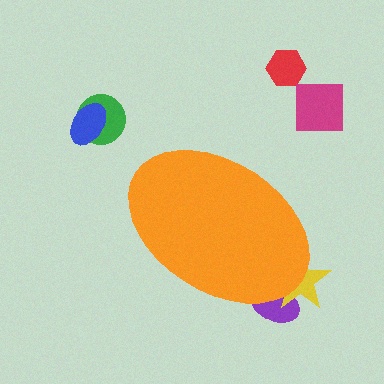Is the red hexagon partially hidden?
No, the red hexagon is fully visible.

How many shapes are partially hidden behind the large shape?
2 shapes are partially hidden.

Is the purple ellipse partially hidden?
Yes, the purple ellipse is partially hidden behind the orange ellipse.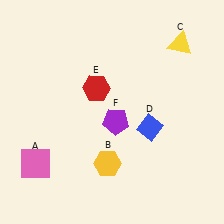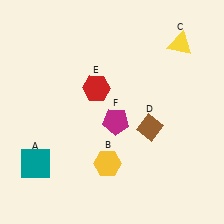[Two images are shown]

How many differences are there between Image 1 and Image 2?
There are 3 differences between the two images.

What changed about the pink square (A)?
In Image 1, A is pink. In Image 2, it changed to teal.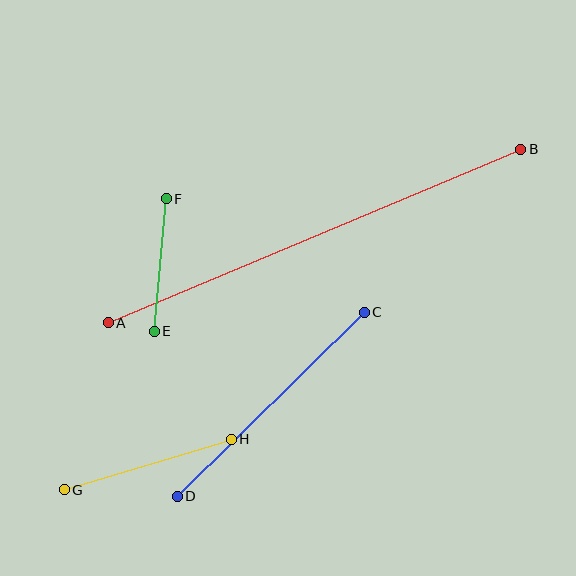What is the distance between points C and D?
The distance is approximately 262 pixels.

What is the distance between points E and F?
The distance is approximately 133 pixels.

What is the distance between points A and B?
The distance is approximately 447 pixels.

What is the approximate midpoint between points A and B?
The midpoint is at approximately (315, 236) pixels.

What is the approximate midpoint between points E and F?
The midpoint is at approximately (160, 265) pixels.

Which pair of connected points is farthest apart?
Points A and B are farthest apart.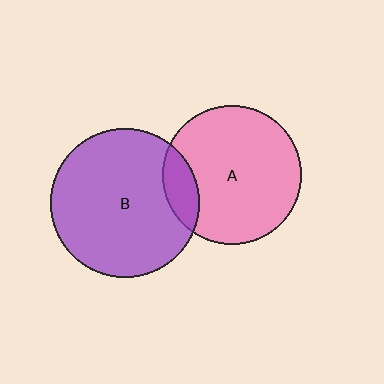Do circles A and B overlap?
Yes.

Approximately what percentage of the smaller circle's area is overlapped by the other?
Approximately 15%.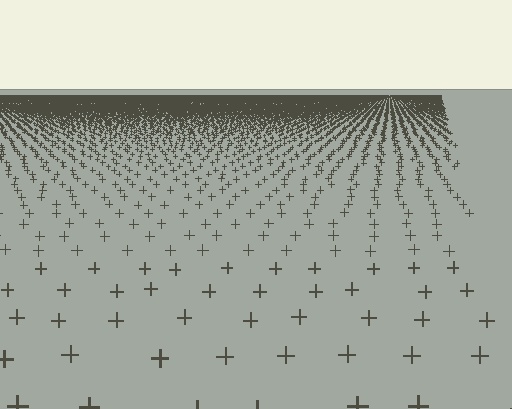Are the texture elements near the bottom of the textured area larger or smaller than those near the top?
Larger. Near the bottom, elements are closer to the viewer and appear at a bigger on-screen size.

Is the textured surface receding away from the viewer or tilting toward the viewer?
The surface is receding away from the viewer. Texture elements get smaller and denser toward the top.